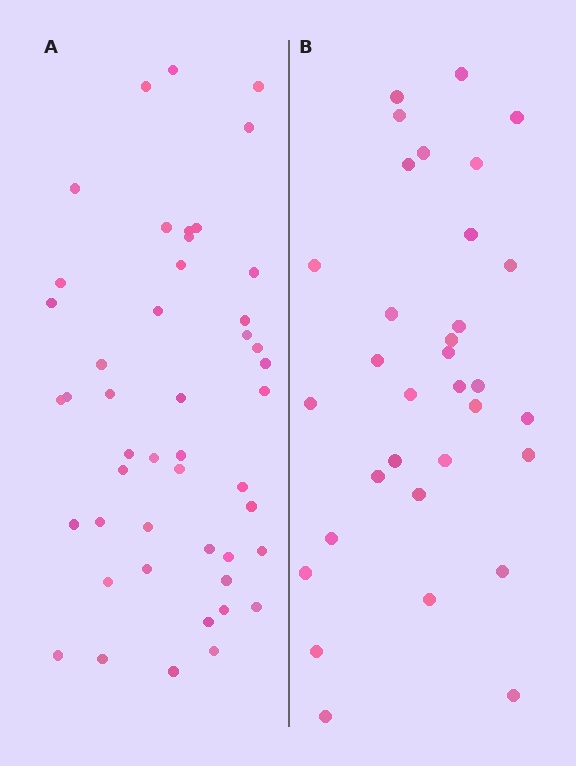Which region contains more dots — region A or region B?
Region A (the left region) has more dots.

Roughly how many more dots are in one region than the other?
Region A has approximately 15 more dots than region B.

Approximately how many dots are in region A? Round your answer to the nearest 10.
About 50 dots. (The exact count is 47, which rounds to 50.)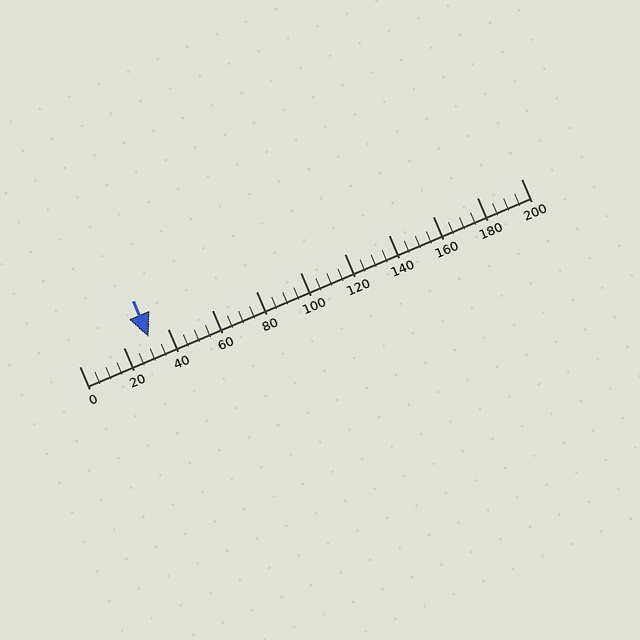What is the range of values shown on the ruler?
The ruler shows values from 0 to 200.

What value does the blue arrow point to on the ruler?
The blue arrow points to approximately 31.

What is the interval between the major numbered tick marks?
The major tick marks are spaced 20 units apart.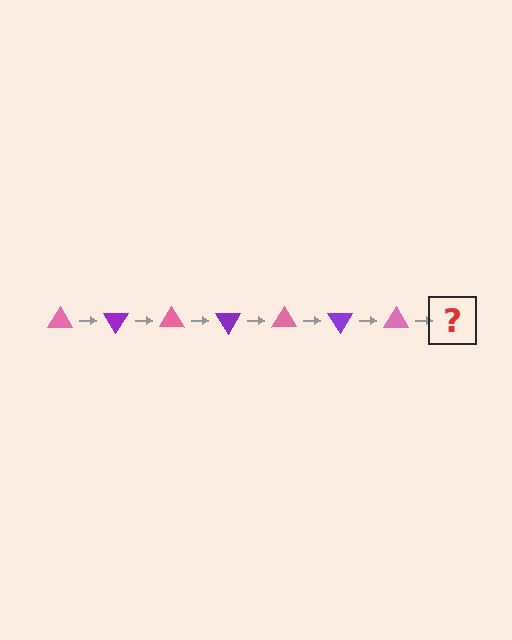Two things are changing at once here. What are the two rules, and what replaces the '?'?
The two rules are that it rotates 60 degrees each step and the color cycles through pink and purple. The '?' should be a purple triangle, rotated 420 degrees from the start.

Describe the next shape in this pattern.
It should be a purple triangle, rotated 420 degrees from the start.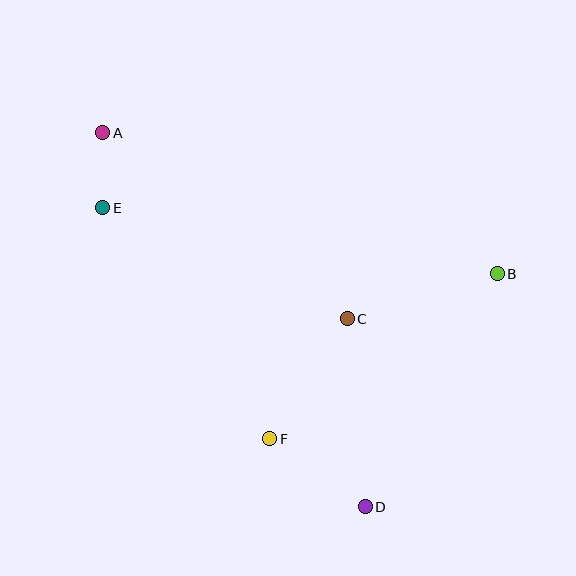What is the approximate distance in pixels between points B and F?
The distance between B and F is approximately 281 pixels.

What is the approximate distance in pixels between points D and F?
The distance between D and F is approximately 117 pixels.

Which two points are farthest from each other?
Points A and D are farthest from each other.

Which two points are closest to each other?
Points A and E are closest to each other.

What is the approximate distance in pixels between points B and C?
The distance between B and C is approximately 156 pixels.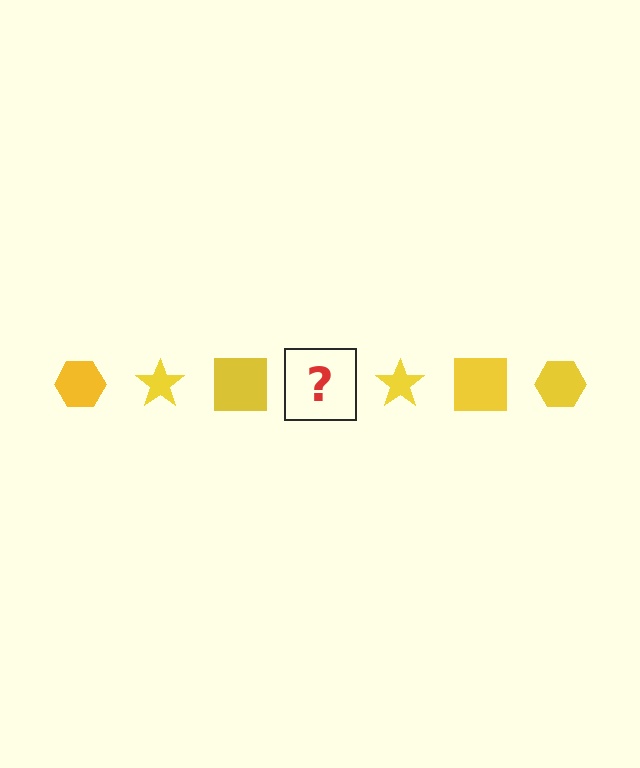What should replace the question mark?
The question mark should be replaced with a yellow hexagon.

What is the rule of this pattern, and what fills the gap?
The rule is that the pattern cycles through hexagon, star, square shapes in yellow. The gap should be filled with a yellow hexagon.